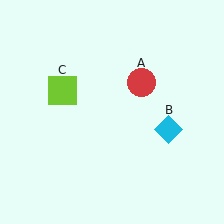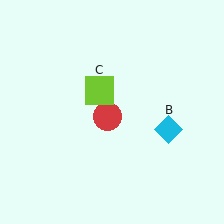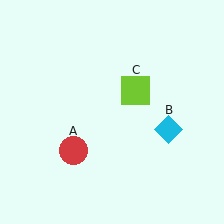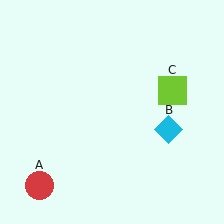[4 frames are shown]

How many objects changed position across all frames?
2 objects changed position: red circle (object A), lime square (object C).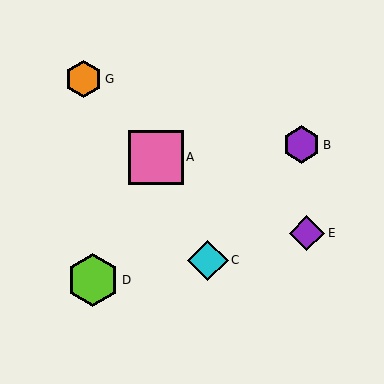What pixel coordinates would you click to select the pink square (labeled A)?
Click at (156, 157) to select the pink square A.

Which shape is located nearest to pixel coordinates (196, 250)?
The cyan diamond (labeled C) at (208, 260) is nearest to that location.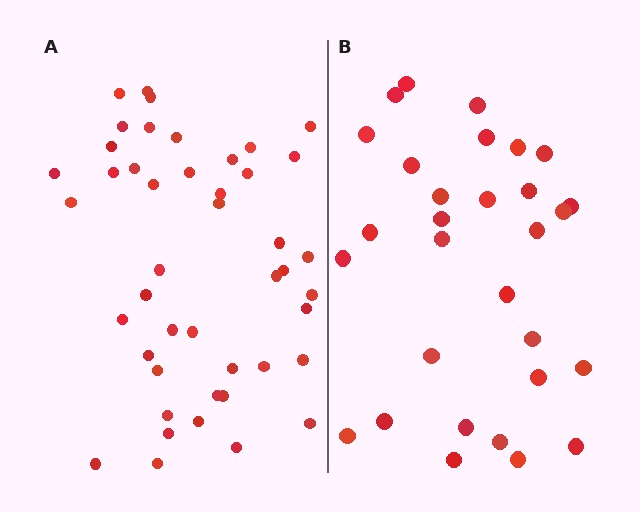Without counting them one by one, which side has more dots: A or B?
Region A (the left region) has more dots.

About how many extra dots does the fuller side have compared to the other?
Region A has approximately 15 more dots than region B.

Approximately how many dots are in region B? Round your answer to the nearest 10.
About 30 dots.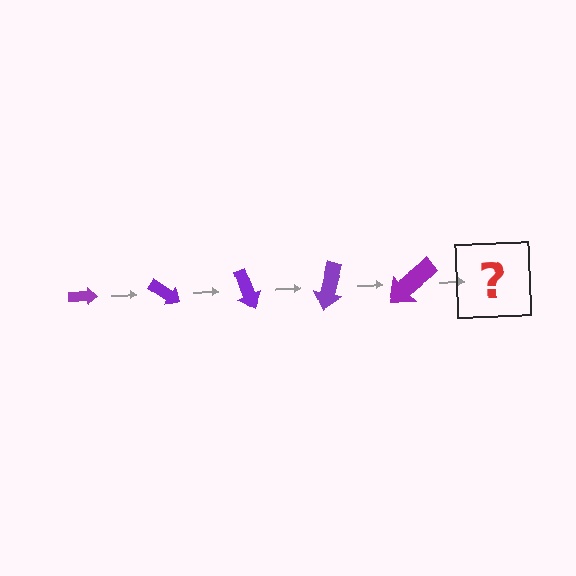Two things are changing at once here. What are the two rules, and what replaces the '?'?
The two rules are that the arrow grows larger each step and it rotates 35 degrees each step. The '?' should be an arrow, larger than the previous one and rotated 175 degrees from the start.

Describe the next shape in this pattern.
It should be an arrow, larger than the previous one and rotated 175 degrees from the start.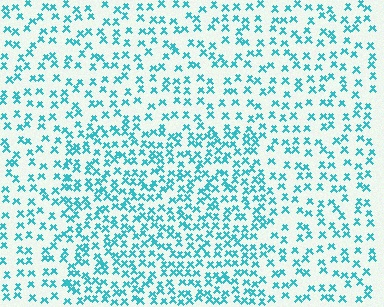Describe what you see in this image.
The image contains small cyan elements arranged at two different densities. A rectangle-shaped region is visible where the elements are more densely packed than the surrounding area.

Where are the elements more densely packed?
The elements are more densely packed inside the rectangle boundary.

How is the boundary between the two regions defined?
The boundary is defined by a change in element density (approximately 1.7x ratio). All elements are the same color, size, and shape.